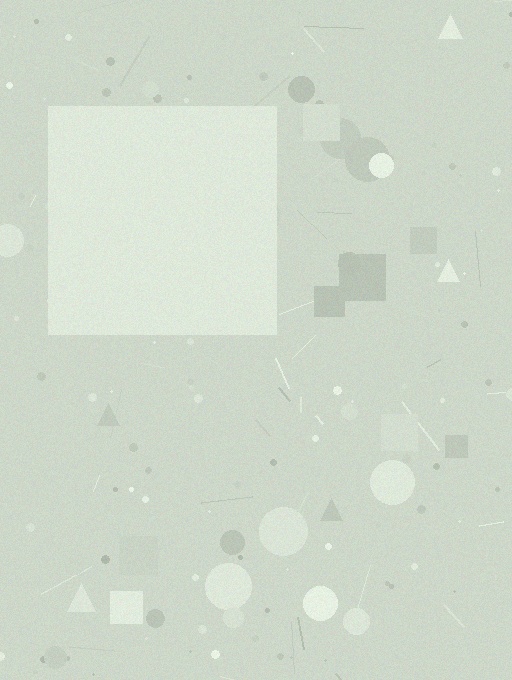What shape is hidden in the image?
A square is hidden in the image.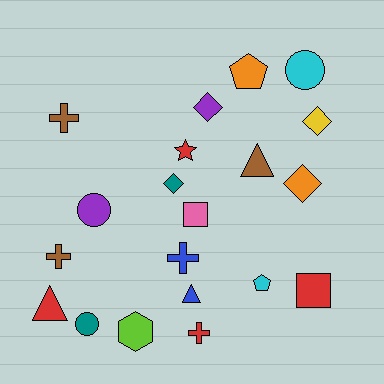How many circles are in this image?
There are 3 circles.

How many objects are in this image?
There are 20 objects.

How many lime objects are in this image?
There is 1 lime object.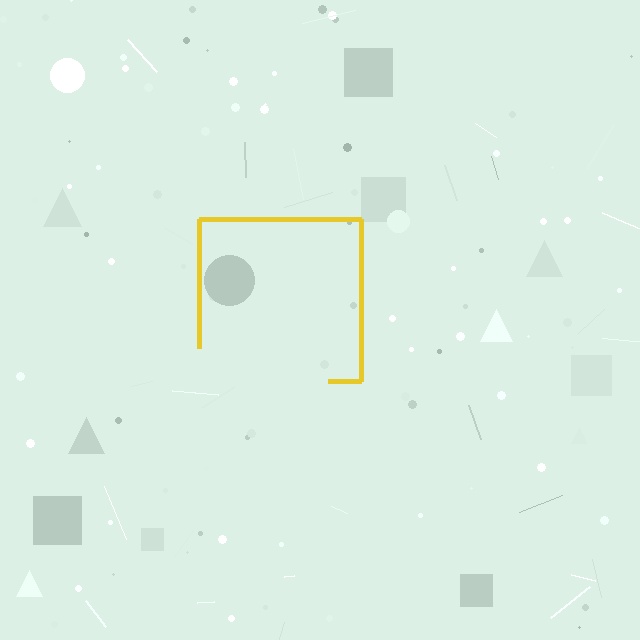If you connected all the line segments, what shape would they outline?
They would outline a square.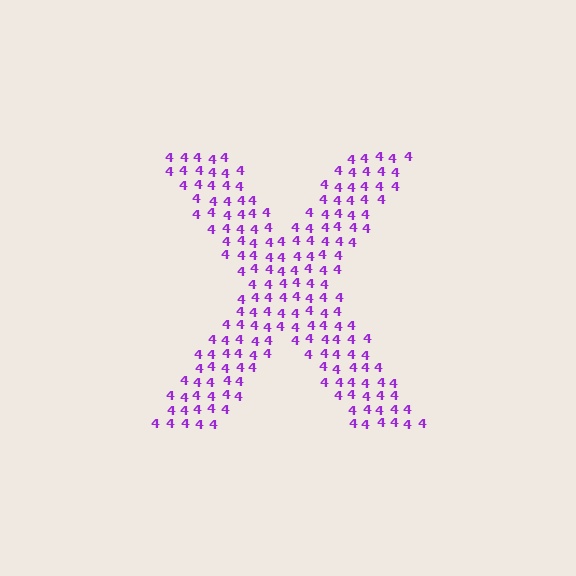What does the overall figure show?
The overall figure shows the letter X.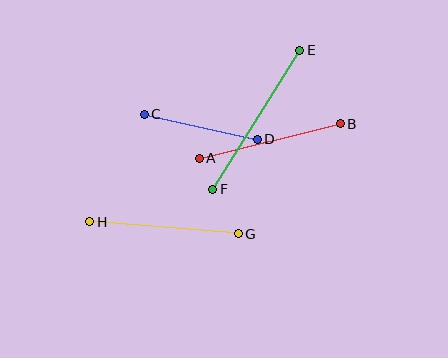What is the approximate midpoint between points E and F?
The midpoint is at approximately (256, 120) pixels.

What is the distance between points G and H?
The distance is approximately 149 pixels.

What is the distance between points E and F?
The distance is approximately 164 pixels.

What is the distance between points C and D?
The distance is approximately 116 pixels.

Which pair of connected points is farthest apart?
Points E and F are farthest apart.